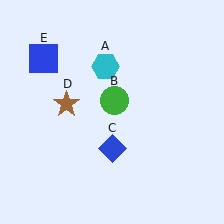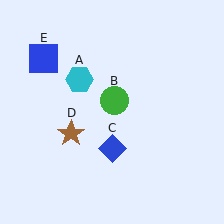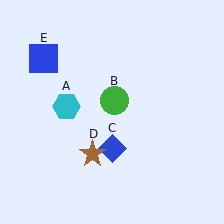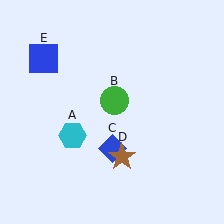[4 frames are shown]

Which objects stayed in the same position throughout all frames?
Green circle (object B) and blue diamond (object C) and blue square (object E) remained stationary.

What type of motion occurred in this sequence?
The cyan hexagon (object A), brown star (object D) rotated counterclockwise around the center of the scene.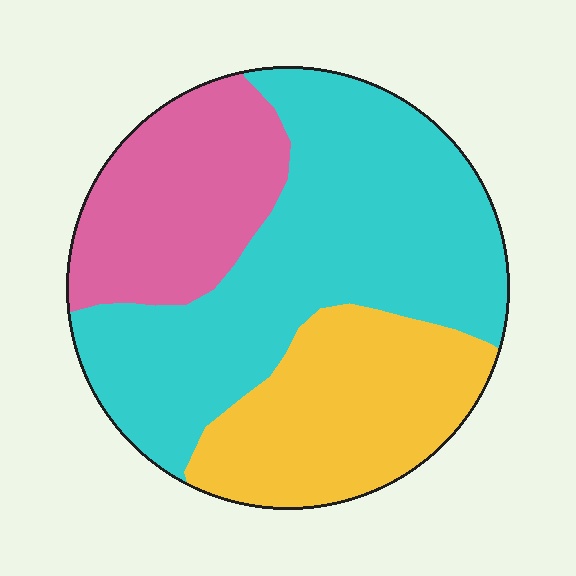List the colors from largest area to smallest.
From largest to smallest: cyan, yellow, pink.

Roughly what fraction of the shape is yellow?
Yellow covers 27% of the shape.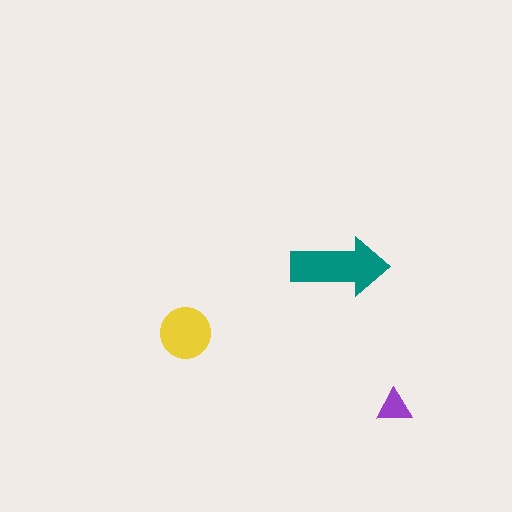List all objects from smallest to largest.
The purple triangle, the yellow circle, the teal arrow.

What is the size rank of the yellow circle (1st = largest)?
2nd.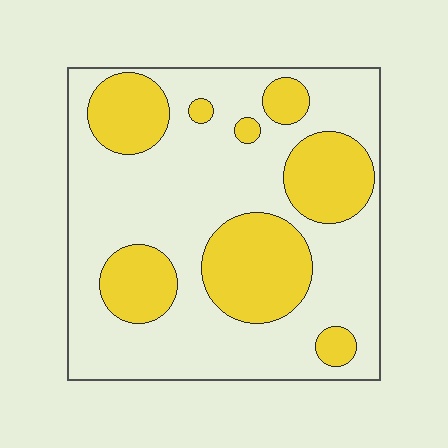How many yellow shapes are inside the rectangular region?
8.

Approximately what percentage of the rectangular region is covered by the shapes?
Approximately 30%.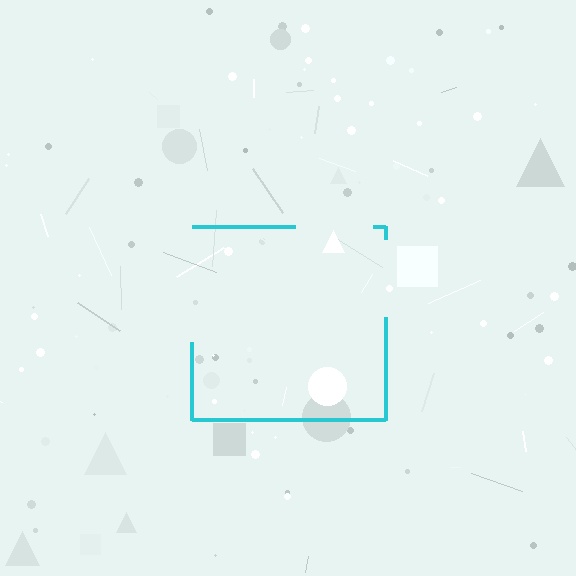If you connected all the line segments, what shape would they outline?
They would outline a square.